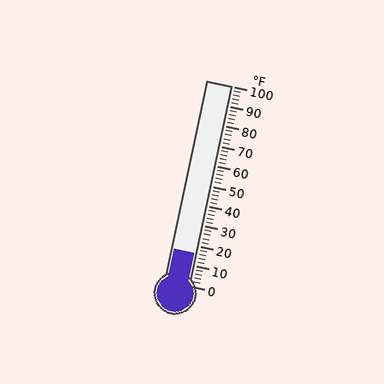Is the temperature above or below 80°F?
The temperature is below 80°F.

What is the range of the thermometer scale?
The thermometer scale ranges from 0°F to 100°F.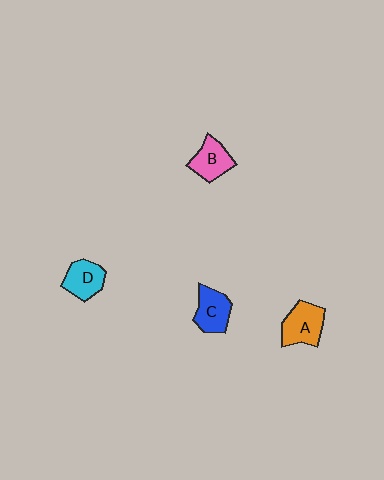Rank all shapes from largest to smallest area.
From largest to smallest: A (orange), C (blue), B (pink), D (cyan).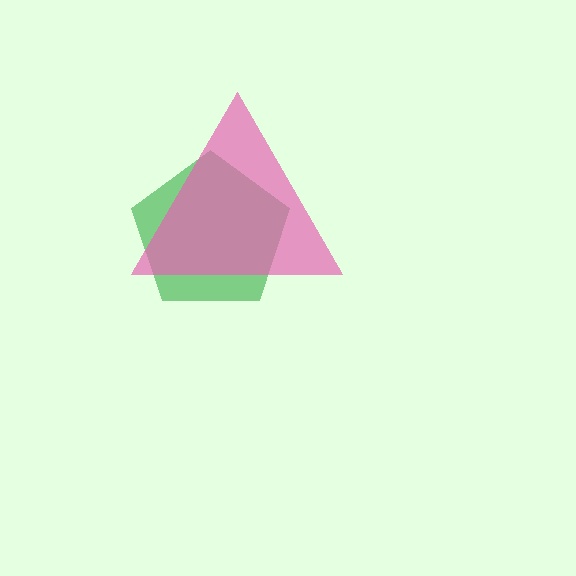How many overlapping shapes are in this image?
There are 2 overlapping shapes in the image.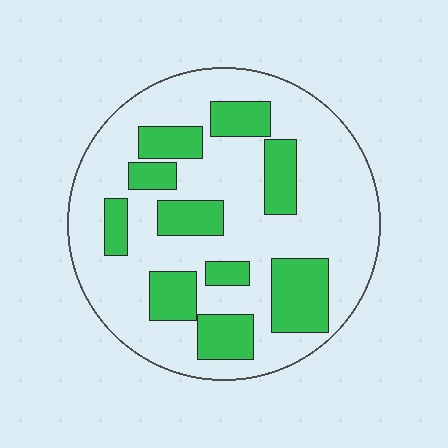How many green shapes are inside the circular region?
10.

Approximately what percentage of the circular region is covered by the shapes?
Approximately 30%.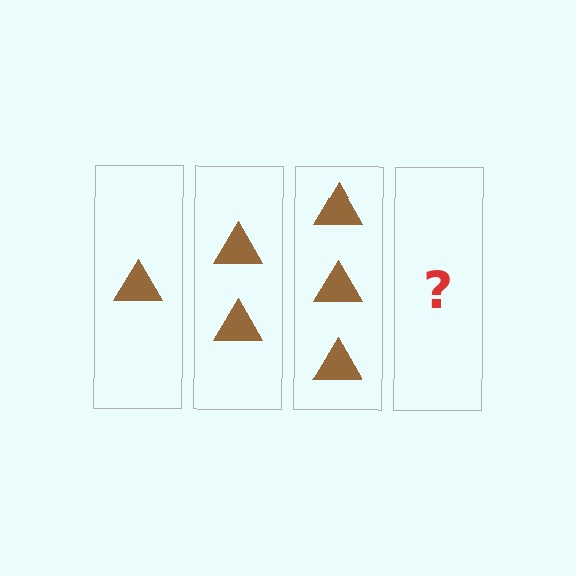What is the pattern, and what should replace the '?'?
The pattern is that each step adds one more triangle. The '?' should be 4 triangles.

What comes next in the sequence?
The next element should be 4 triangles.